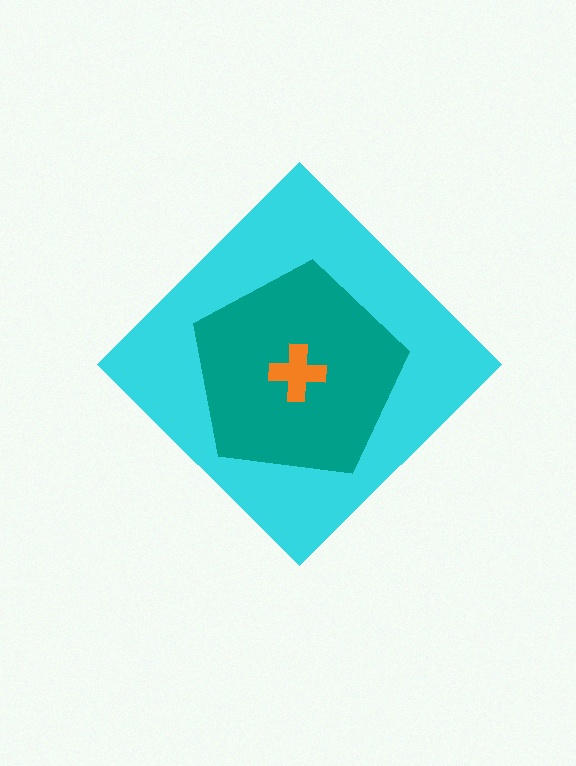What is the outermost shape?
The cyan diamond.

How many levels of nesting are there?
3.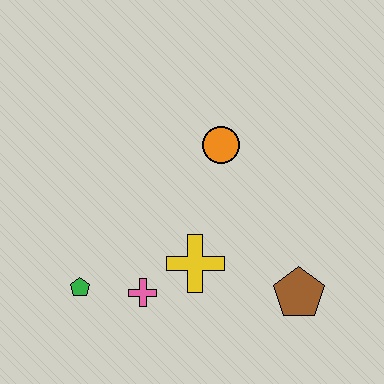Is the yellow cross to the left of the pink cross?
No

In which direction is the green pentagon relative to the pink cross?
The green pentagon is to the left of the pink cross.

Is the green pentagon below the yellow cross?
Yes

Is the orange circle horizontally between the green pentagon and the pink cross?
No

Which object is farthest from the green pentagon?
The brown pentagon is farthest from the green pentagon.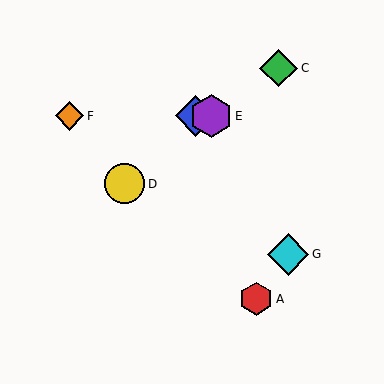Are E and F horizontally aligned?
Yes, both are at y≈116.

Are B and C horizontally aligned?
No, B is at y≈116 and C is at y≈68.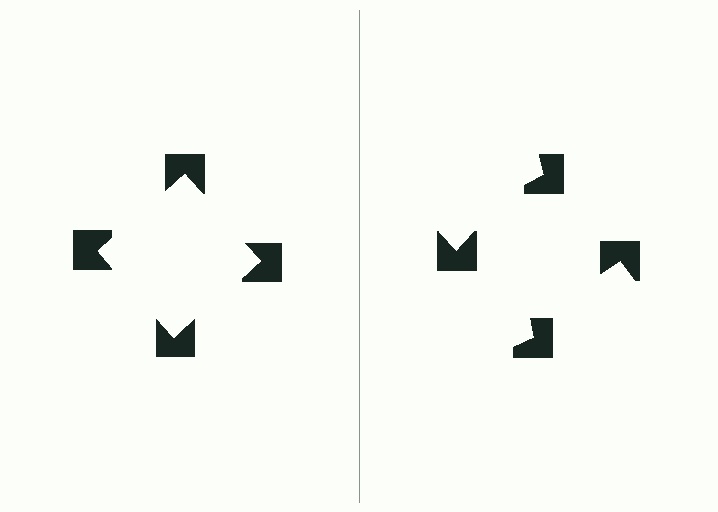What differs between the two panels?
The notched squares are positioned identically on both sides; only the wedge orientations differ. On the left they align to a square; on the right they are misaligned.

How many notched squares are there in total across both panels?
8 — 4 on each side.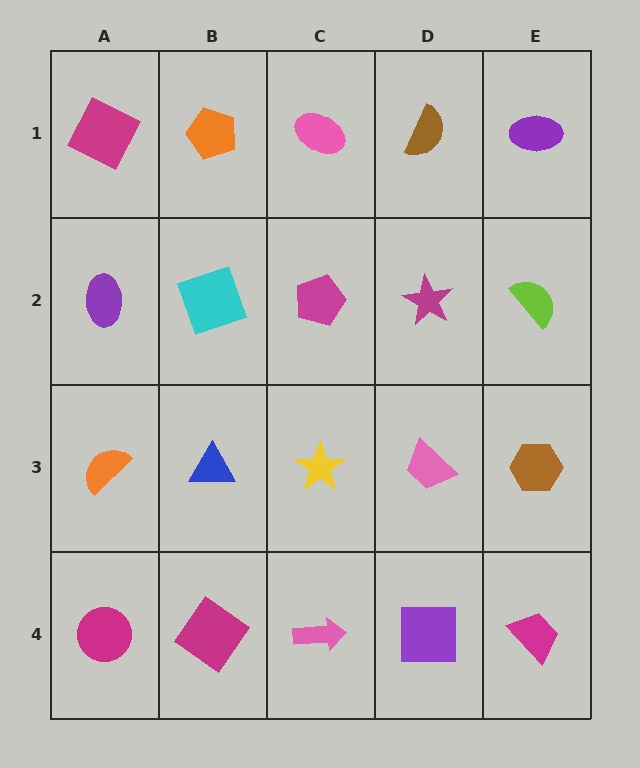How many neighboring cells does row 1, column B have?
3.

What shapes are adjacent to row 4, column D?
A pink trapezoid (row 3, column D), a pink arrow (row 4, column C), a magenta trapezoid (row 4, column E).